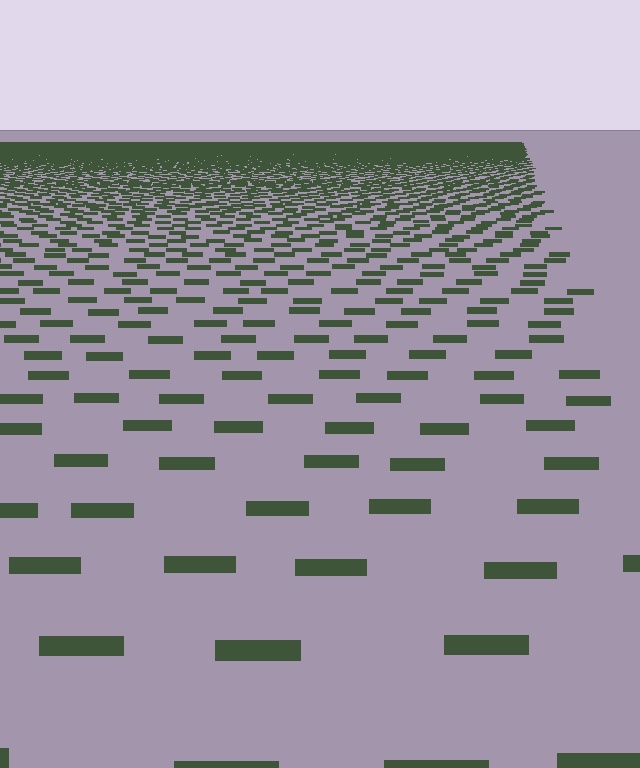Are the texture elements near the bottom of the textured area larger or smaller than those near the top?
Larger. Near the bottom, elements are closer to the viewer and appear at a bigger on-screen size.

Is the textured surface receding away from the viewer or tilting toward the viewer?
The surface is receding away from the viewer. Texture elements get smaller and denser toward the top.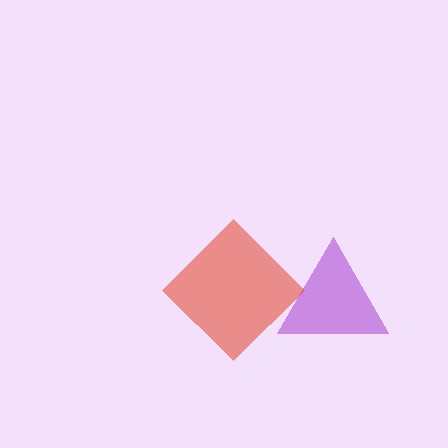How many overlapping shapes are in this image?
There are 2 overlapping shapes in the image.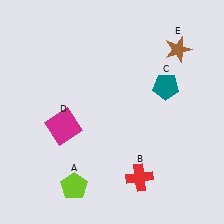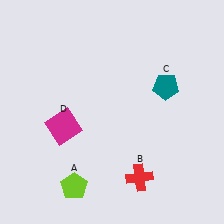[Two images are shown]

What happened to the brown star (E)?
The brown star (E) was removed in Image 2. It was in the top-right area of Image 1.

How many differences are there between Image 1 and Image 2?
There is 1 difference between the two images.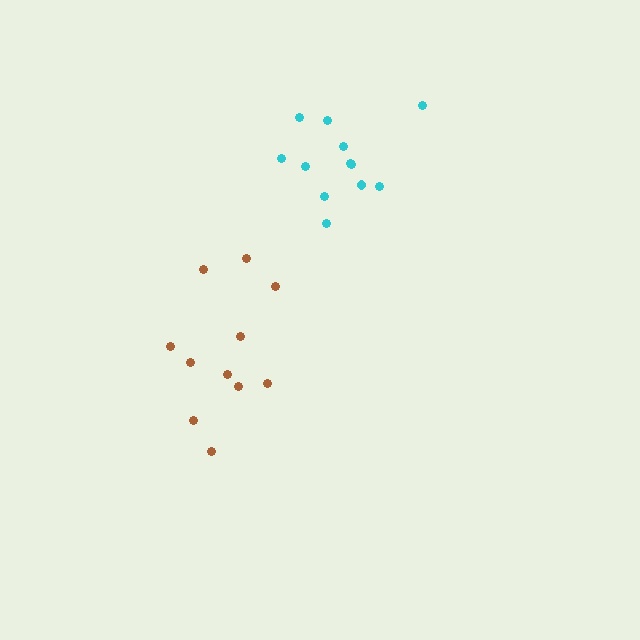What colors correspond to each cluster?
The clusters are colored: brown, cyan.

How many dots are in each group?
Group 1: 11 dots, Group 2: 12 dots (23 total).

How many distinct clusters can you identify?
There are 2 distinct clusters.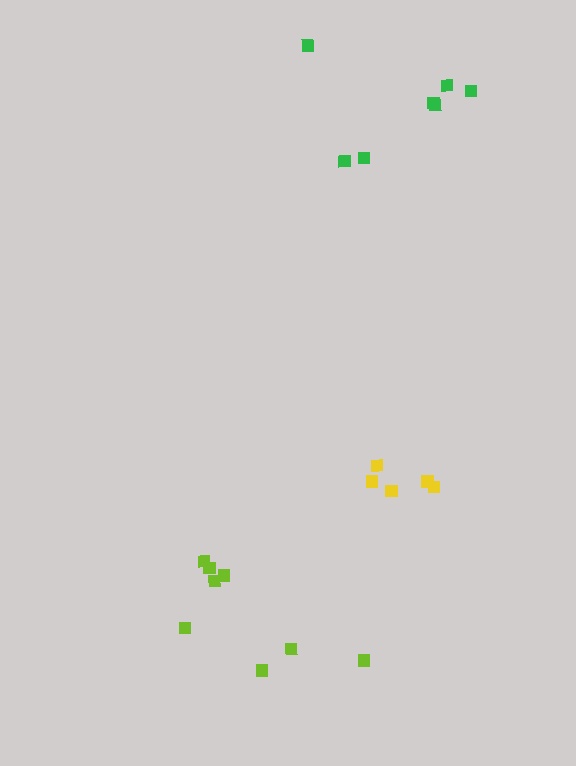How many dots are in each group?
Group 1: 8 dots, Group 2: 5 dots, Group 3: 7 dots (20 total).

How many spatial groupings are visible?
There are 3 spatial groupings.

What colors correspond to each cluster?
The clusters are colored: lime, yellow, green.